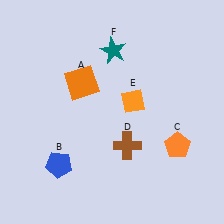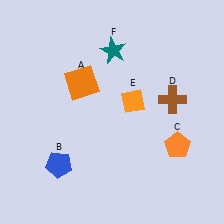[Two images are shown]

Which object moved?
The brown cross (D) moved up.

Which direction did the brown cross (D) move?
The brown cross (D) moved up.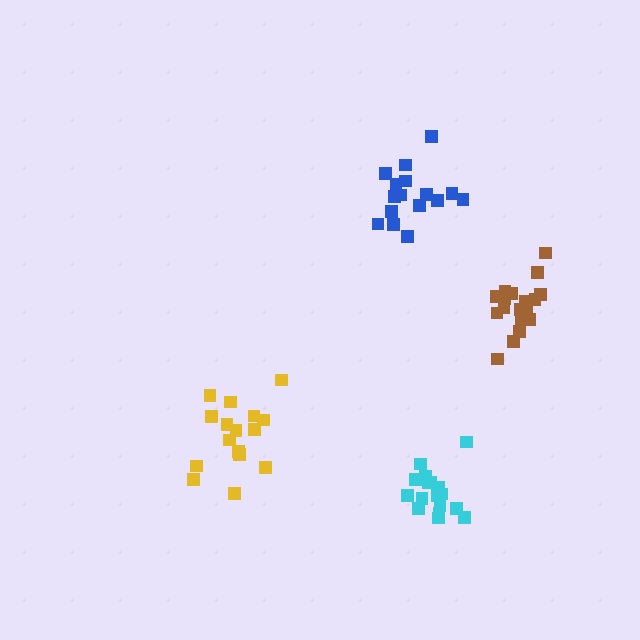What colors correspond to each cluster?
The clusters are colored: cyan, brown, yellow, blue.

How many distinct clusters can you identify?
There are 4 distinct clusters.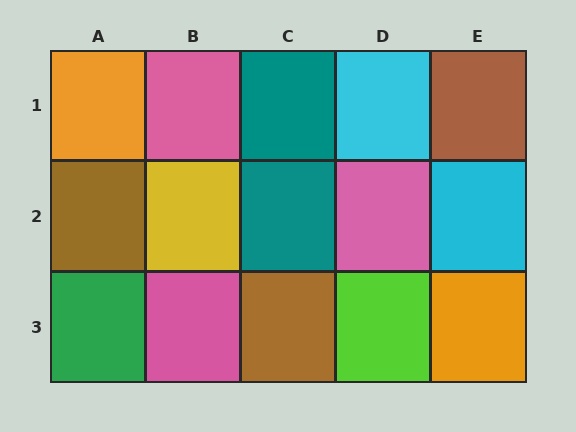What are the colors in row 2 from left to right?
Brown, yellow, teal, pink, cyan.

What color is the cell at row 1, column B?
Pink.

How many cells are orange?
2 cells are orange.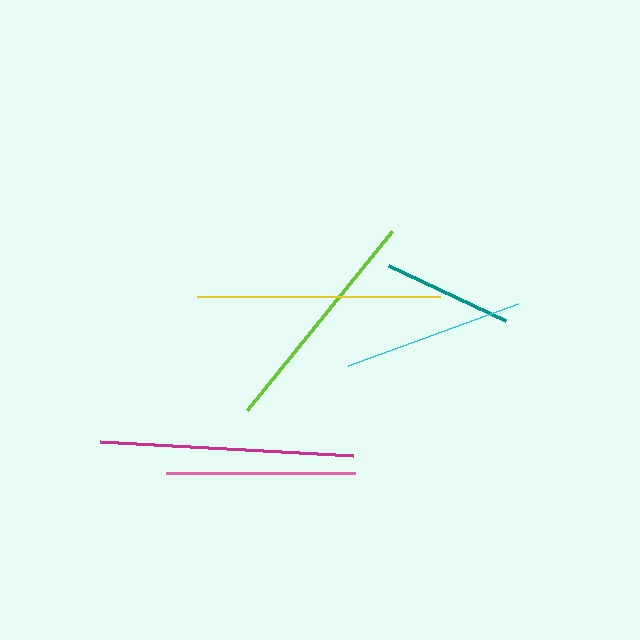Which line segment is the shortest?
The teal line is the shortest at approximately 130 pixels.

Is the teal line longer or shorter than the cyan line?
The cyan line is longer than the teal line.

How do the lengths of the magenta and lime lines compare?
The magenta and lime lines are approximately the same length.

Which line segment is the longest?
The magenta line is the longest at approximately 253 pixels.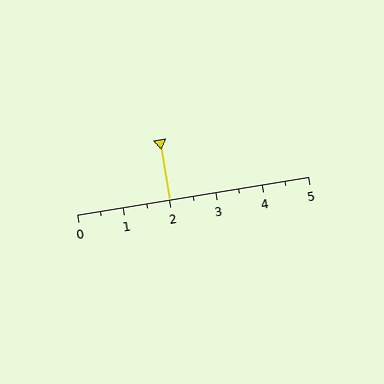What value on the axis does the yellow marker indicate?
The marker indicates approximately 2.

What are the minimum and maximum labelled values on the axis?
The axis runs from 0 to 5.